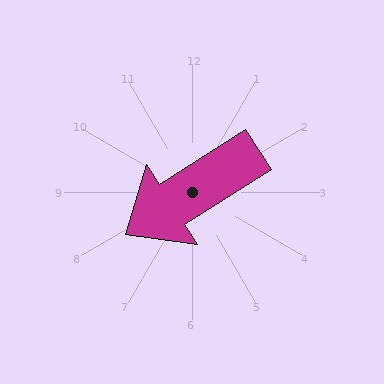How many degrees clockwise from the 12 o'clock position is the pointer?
Approximately 238 degrees.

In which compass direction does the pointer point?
Southwest.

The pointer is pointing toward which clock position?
Roughly 8 o'clock.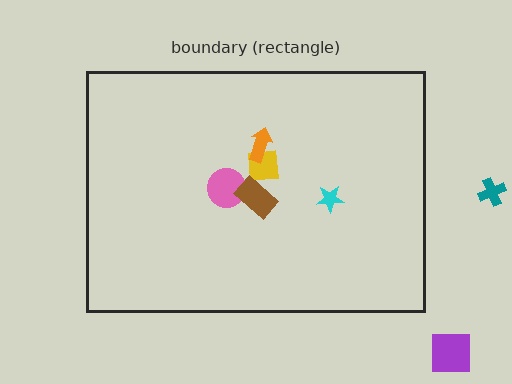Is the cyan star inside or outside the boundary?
Inside.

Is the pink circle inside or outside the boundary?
Inside.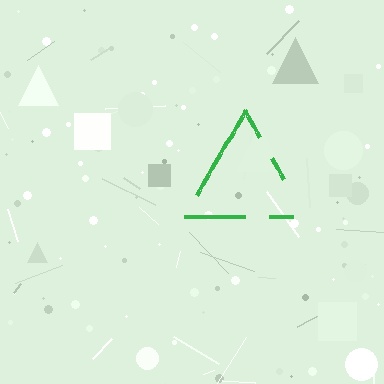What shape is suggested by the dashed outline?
The dashed outline suggests a triangle.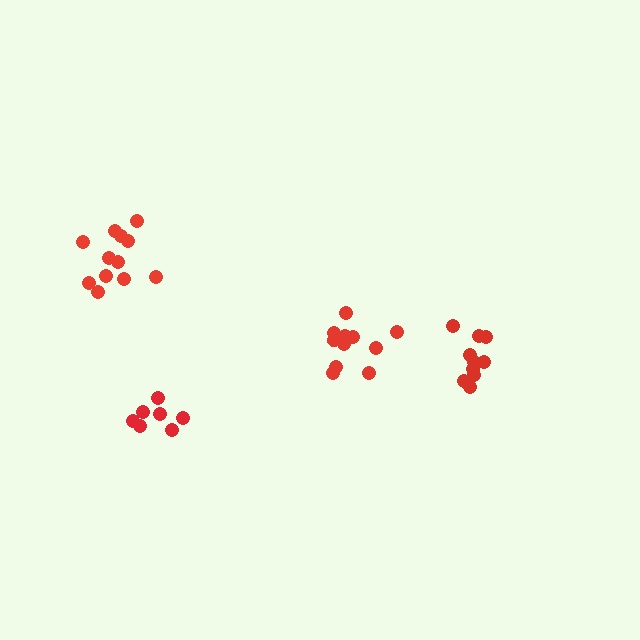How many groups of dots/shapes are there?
There are 4 groups.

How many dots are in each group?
Group 1: 10 dots, Group 2: 7 dots, Group 3: 11 dots, Group 4: 12 dots (40 total).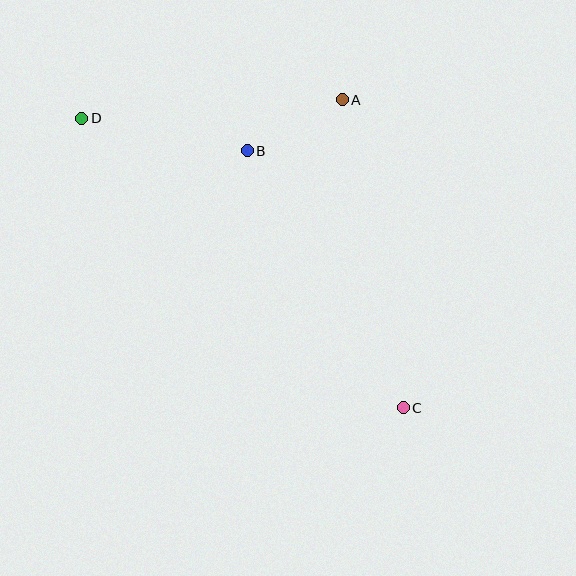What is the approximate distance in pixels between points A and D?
The distance between A and D is approximately 261 pixels.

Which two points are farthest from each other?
Points C and D are farthest from each other.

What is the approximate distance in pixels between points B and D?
The distance between B and D is approximately 169 pixels.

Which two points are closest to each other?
Points A and B are closest to each other.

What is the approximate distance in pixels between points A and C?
The distance between A and C is approximately 314 pixels.